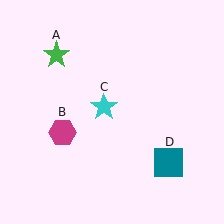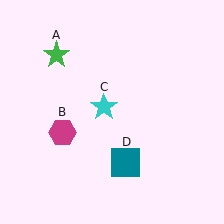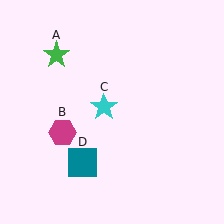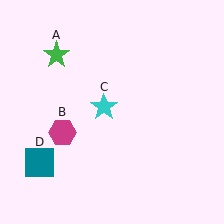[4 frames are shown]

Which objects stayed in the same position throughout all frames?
Green star (object A) and magenta hexagon (object B) and cyan star (object C) remained stationary.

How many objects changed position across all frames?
1 object changed position: teal square (object D).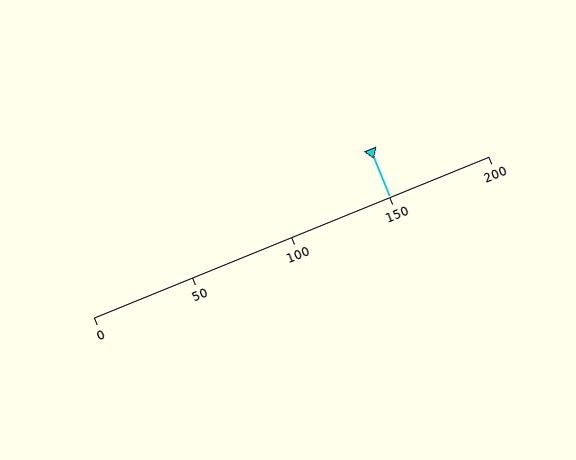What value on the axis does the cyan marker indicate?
The marker indicates approximately 150.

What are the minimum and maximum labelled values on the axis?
The axis runs from 0 to 200.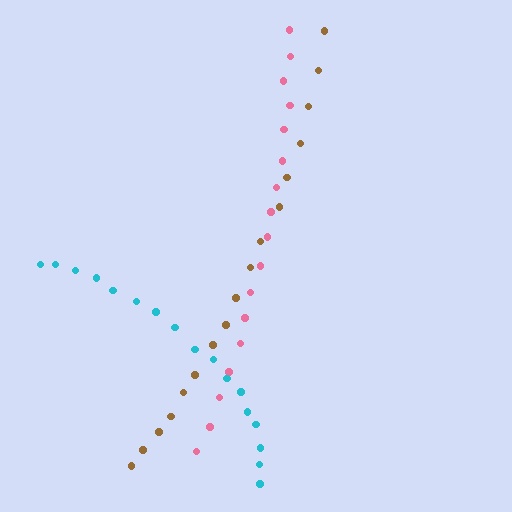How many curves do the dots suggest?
There are 3 distinct paths.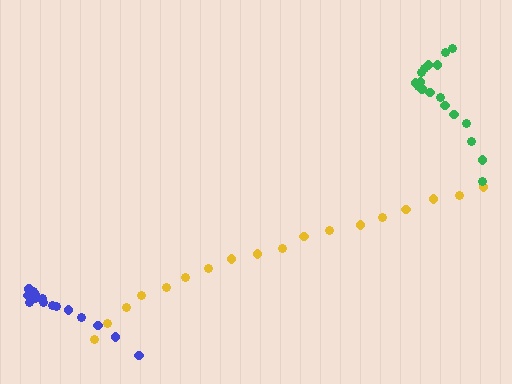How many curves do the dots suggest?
There are 3 distinct paths.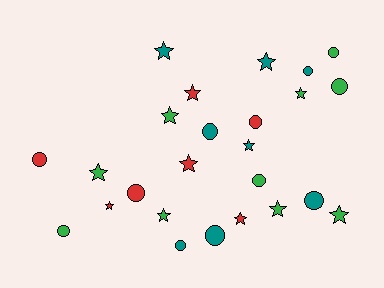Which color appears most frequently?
Green, with 10 objects.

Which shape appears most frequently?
Star, with 13 objects.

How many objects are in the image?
There are 25 objects.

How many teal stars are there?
There are 3 teal stars.